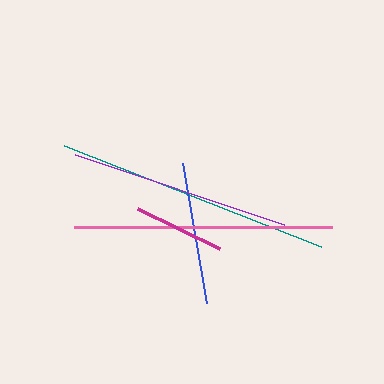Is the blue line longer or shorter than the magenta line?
The blue line is longer than the magenta line.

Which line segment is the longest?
The teal line is the longest at approximately 276 pixels.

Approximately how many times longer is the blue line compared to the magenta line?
The blue line is approximately 1.6 times the length of the magenta line.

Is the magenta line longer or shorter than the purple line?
The purple line is longer than the magenta line.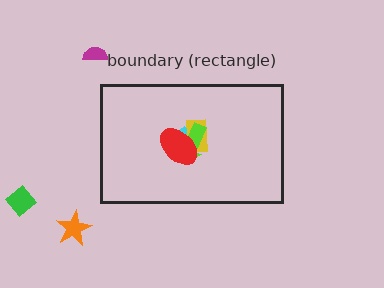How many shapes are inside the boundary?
4 inside, 3 outside.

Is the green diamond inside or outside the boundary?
Outside.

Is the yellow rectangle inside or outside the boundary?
Inside.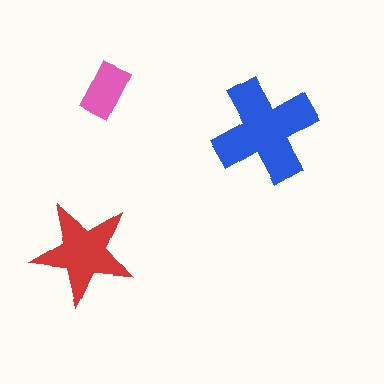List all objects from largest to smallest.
The blue cross, the red star, the pink rectangle.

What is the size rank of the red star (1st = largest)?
2nd.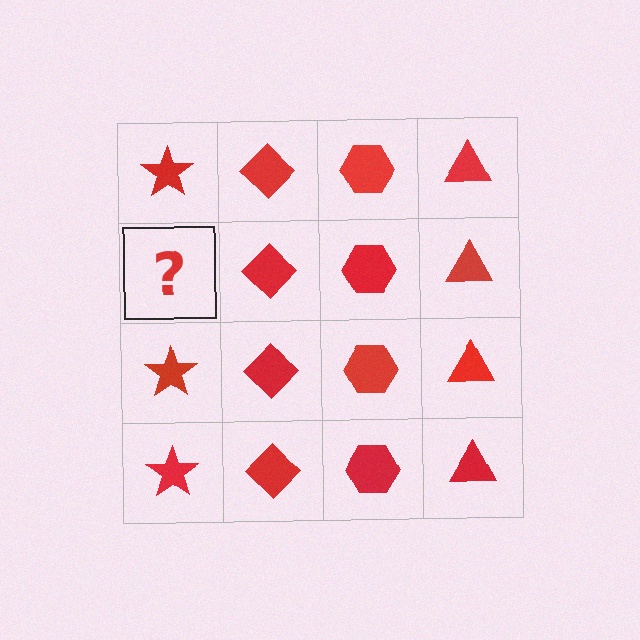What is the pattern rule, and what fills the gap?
The rule is that each column has a consistent shape. The gap should be filled with a red star.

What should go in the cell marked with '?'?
The missing cell should contain a red star.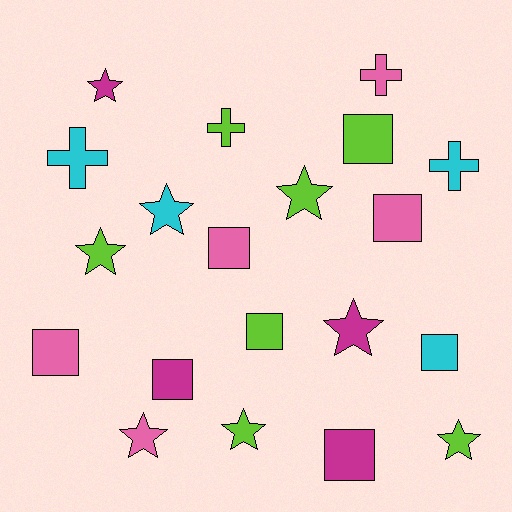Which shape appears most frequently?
Star, with 8 objects.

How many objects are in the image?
There are 20 objects.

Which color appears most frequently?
Lime, with 7 objects.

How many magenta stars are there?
There are 2 magenta stars.